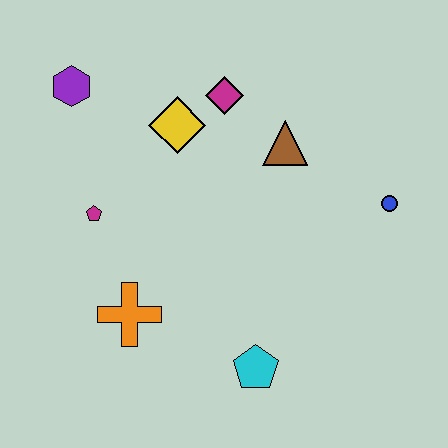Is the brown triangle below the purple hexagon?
Yes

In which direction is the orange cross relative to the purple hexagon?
The orange cross is below the purple hexagon.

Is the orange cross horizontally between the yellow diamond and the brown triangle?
No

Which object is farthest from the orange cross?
The blue circle is farthest from the orange cross.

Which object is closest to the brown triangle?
The magenta diamond is closest to the brown triangle.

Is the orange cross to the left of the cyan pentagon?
Yes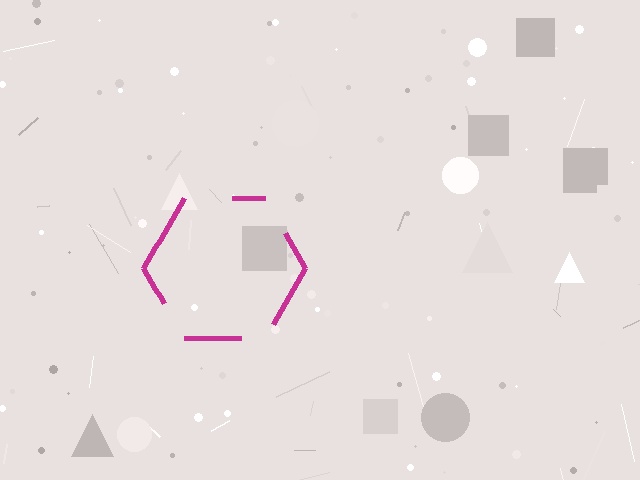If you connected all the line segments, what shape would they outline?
They would outline a hexagon.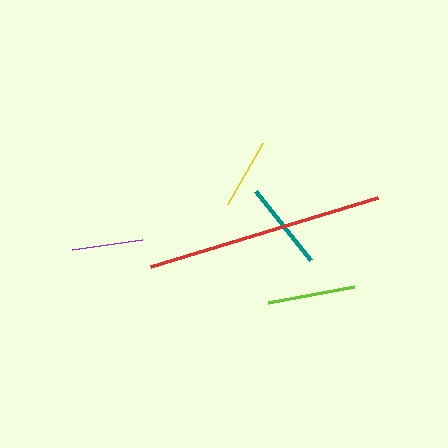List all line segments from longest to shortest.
From longest to shortest: red, teal, lime, purple, yellow.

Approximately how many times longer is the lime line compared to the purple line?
The lime line is approximately 1.2 times the length of the purple line.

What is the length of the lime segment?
The lime segment is approximately 87 pixels long.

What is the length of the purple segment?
The purple segment is approximately 71 pixels long.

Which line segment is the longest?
The red line is the longest at approximately 237 pixels.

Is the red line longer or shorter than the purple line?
The red line is longer than the purple line.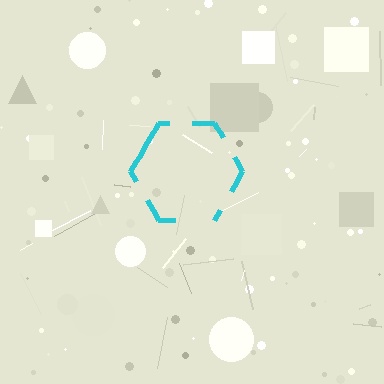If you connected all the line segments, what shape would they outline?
They would outline a hexagon.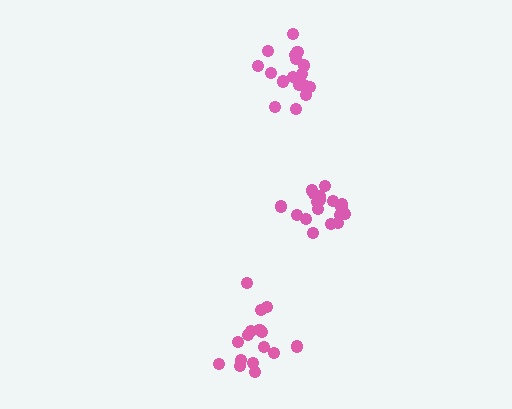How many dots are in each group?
Group 1: 19 dots, Group 2: 18 dots, Group 3: 17 dots (54 total).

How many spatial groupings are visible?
There are 3 spatial groupings.